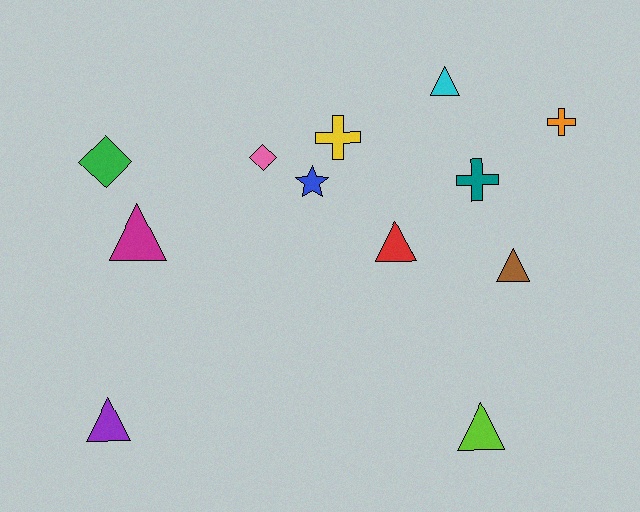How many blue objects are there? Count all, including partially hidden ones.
There is 1 blue object.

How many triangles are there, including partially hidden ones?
There are 6 triangles.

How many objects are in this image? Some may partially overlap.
There are 12 objects.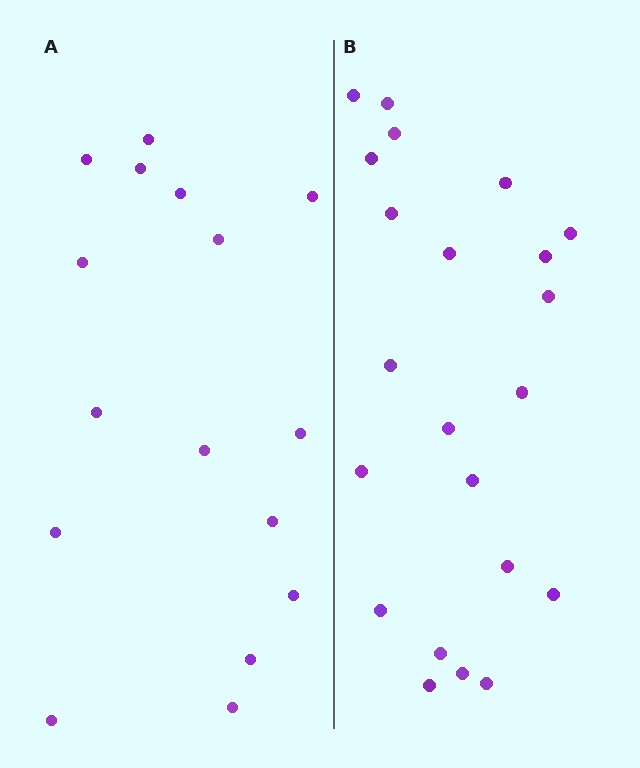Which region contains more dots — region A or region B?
Region B (the right region) has more dots.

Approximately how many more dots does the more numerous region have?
Region B has about 6 more dots than region A.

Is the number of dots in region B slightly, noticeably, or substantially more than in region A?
Region B has noticeably more, but not dramatically so. The ratio is roughly 1.4 to 1.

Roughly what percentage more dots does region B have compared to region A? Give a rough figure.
About 40% more.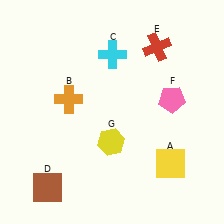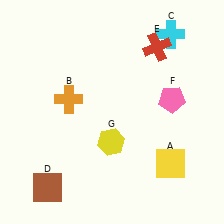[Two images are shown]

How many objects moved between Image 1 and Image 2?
1 object moved between the two images.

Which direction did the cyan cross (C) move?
The cyan cross (C) moved right.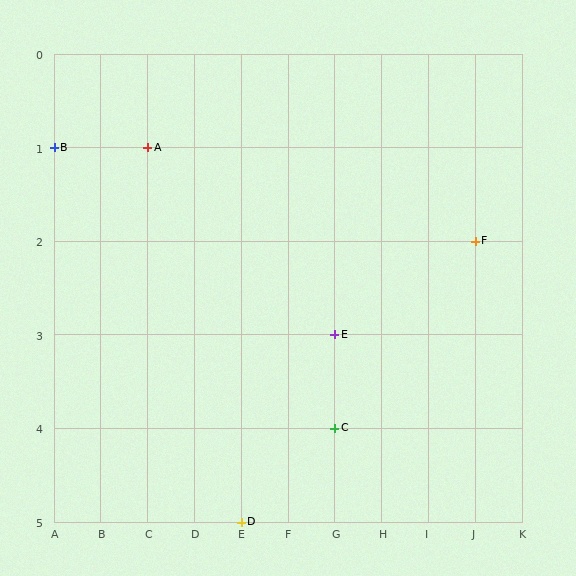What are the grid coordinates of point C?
Point C is at grid coordinates (G, 4).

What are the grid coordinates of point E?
Point E is at grid coordinates (G, 3).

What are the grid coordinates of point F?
Point F is at grid coordinates (J, 2).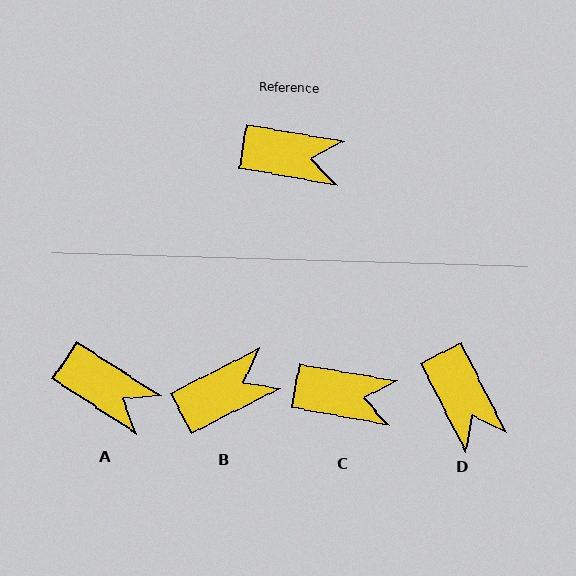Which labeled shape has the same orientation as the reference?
C.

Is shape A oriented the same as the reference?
No, it is off by about 23 degrees.